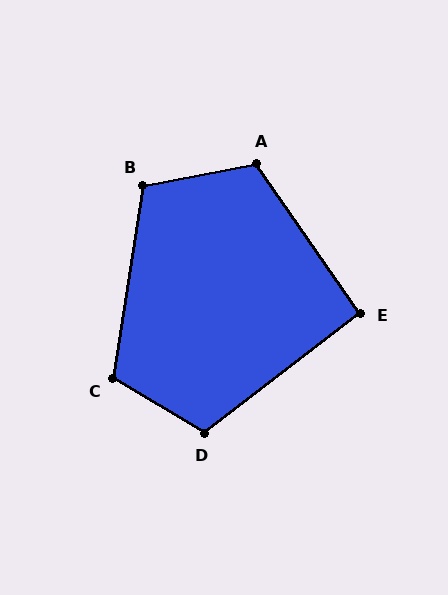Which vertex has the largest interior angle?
A, at approximately 114 degrees.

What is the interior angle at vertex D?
Approximately 111 degrees (obtuse).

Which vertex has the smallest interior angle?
E, at approximately 93 degrees.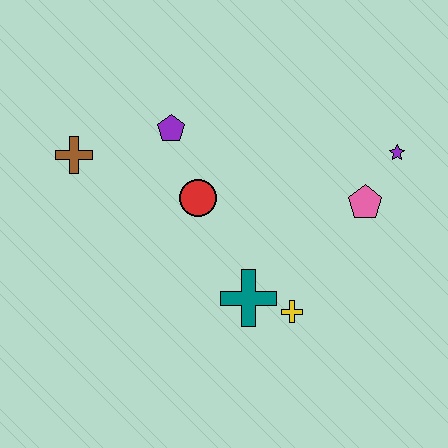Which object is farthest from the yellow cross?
The brown cross is farthest from the yellow cross.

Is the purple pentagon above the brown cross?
Yes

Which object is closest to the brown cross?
The purple pentagon is closest to the brown cross.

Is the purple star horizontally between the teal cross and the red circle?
No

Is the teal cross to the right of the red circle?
Yes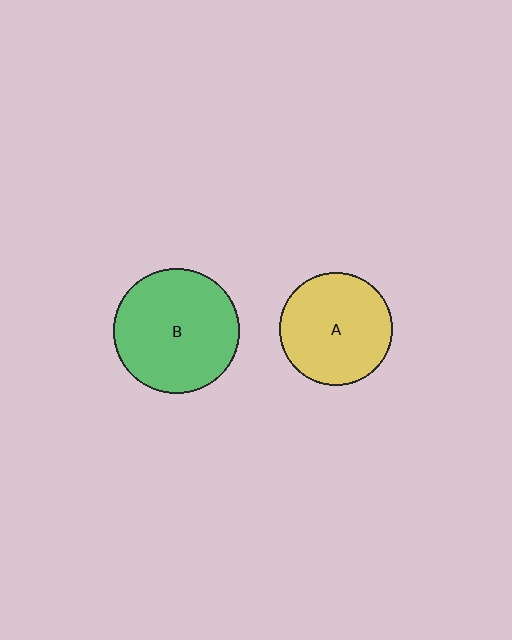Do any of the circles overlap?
No, none of the circles overlap.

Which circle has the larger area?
Circle B (green).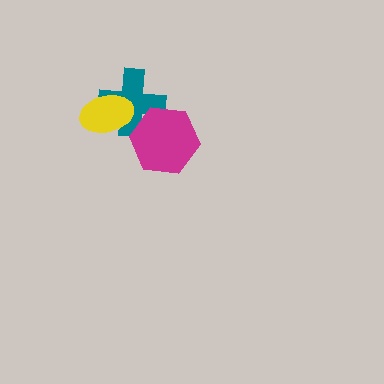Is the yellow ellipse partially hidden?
No, no other shape covers it.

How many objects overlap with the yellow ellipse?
1 object overlaps with the yellow ellipse.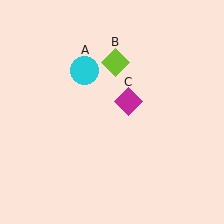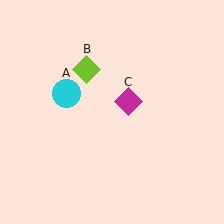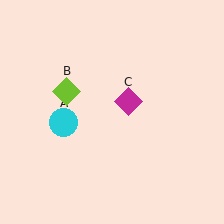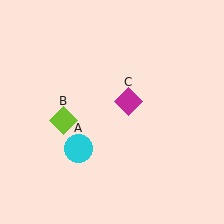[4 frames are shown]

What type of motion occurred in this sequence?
The cyan circle (object A), lime diamond (object B) rotated counterclockwise around the center of the scene.